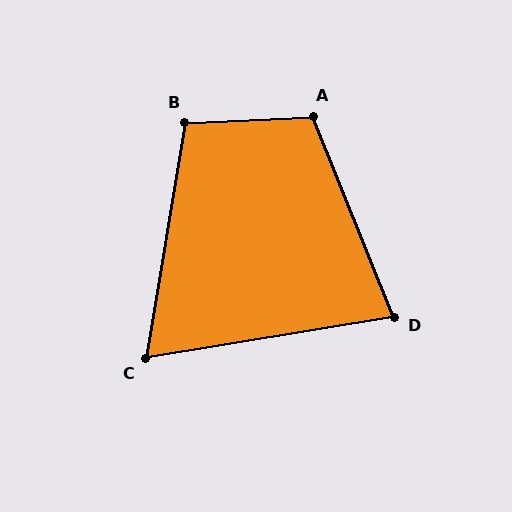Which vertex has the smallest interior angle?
C, at approximately 71 degrees.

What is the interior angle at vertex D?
Approximately 78 degrees (acute).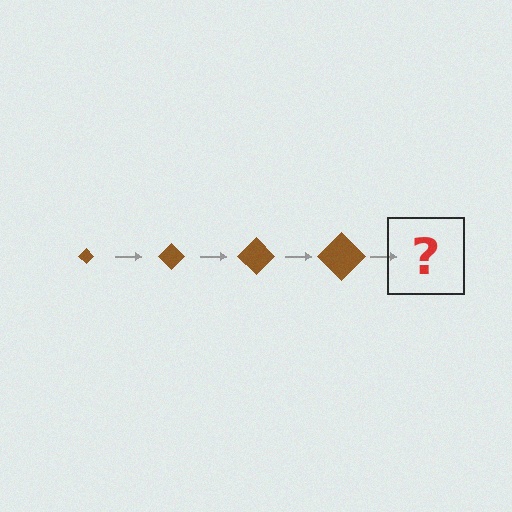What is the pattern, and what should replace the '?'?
The pattern is that the diamond gets progressively larger each step. The '?' should be a brown diamond, larger than the previous one.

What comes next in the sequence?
The next element should be a brown diamond, larger than the previous one.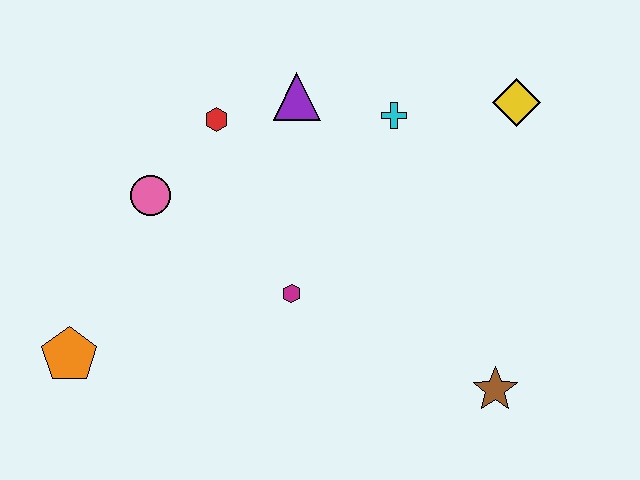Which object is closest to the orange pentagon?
The pink circle is closest to the orange pentagon.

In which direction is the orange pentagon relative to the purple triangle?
The orange pentagon is below the purple triangle.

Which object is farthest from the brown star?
The orange pentagon is farthest from the brown star.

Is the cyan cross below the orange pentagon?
No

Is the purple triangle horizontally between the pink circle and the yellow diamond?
Yes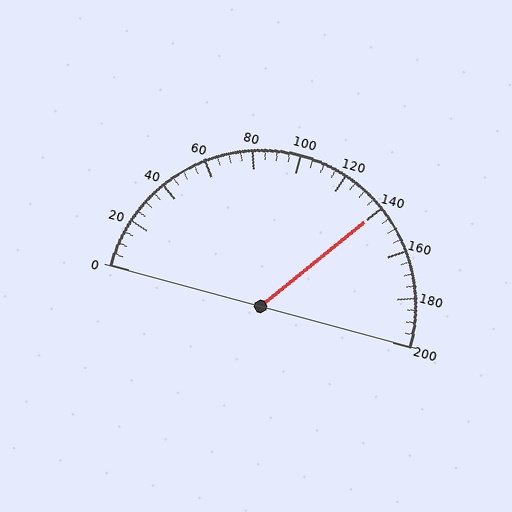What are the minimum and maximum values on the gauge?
The gauge ranges from 0 to 200.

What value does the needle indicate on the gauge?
The needle indicates approximately 140.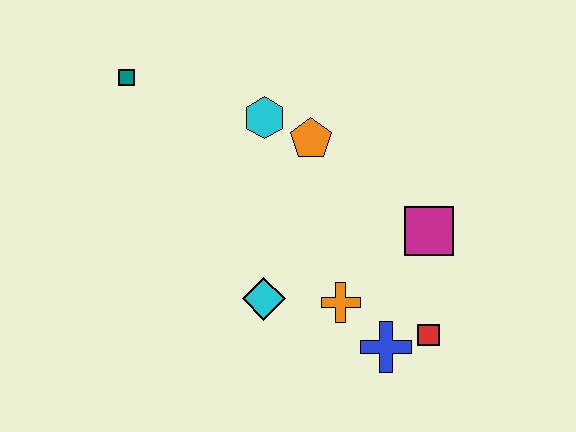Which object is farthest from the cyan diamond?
The teal square is farthest from the cyan diamond.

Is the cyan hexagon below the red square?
No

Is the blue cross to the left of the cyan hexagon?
No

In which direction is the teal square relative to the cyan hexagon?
The teal square is to the left of the cyan hexagon.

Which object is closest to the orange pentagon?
The cyan hexagon is closest to the orange pentagon.